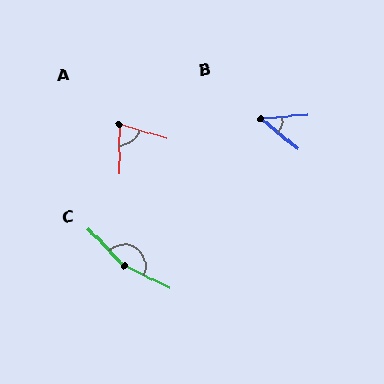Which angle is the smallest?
B, at approximately 44 degrees.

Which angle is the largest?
C, at approximately 159 degrees.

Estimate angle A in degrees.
Approximately 74 degrees.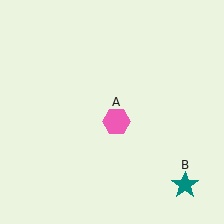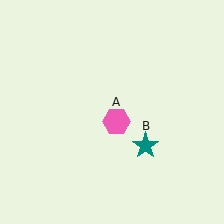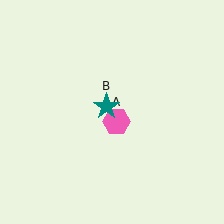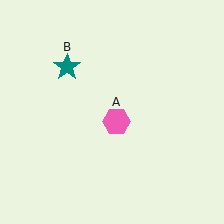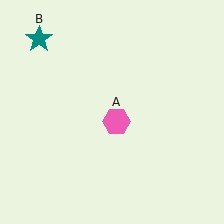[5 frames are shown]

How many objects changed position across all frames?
1 object changed position: teal star (object B).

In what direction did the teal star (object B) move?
The teal star (object B) moved up and to the left.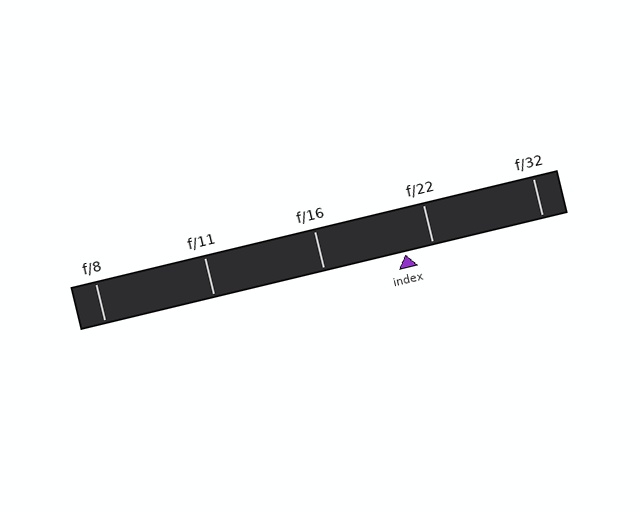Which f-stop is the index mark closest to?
The index mark is closest to f/22.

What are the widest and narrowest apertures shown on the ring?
The widest aperture shown is f/8 and the narrowest is f/32.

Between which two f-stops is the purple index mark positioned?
The index mark is between f/16 and f/22.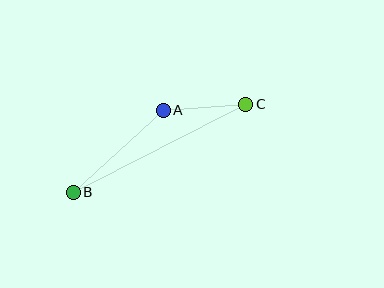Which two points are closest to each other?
Points A and C are closest to each other.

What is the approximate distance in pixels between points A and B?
The distance between A and B is approximately 122 pixels.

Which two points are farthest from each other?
Points B and C are farthest from each other.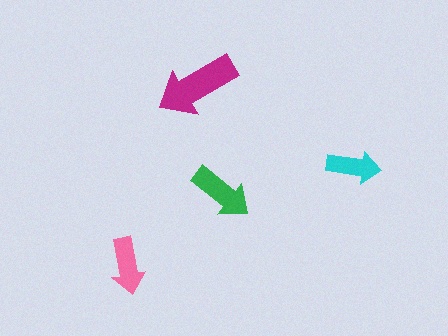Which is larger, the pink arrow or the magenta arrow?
The magenta one.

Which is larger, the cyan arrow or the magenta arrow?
The magenta one.